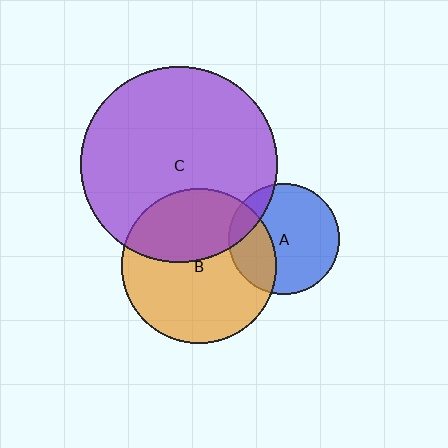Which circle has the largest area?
Circle C (purple).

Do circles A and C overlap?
Yes.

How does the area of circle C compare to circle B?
Approximately 1.6 times.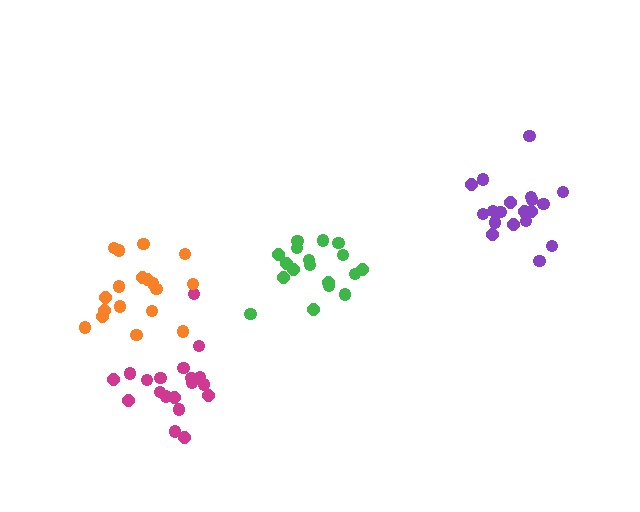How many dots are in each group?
Group 1: 20 dots, Group 2: 18 dots, Group 3: 19 dots, Group 4: 18 dots (75 total).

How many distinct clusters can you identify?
There are 4 distinct clusters.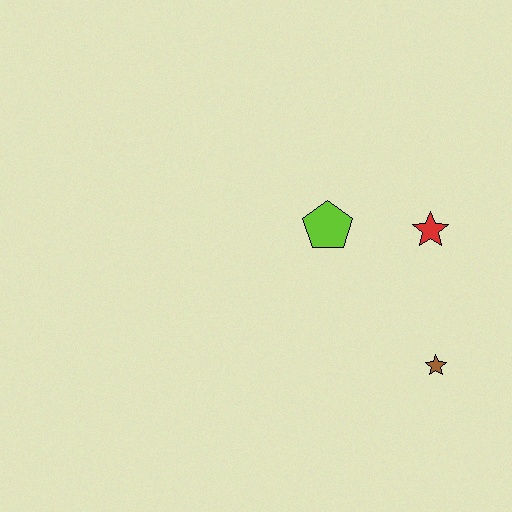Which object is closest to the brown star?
The red star is closest to the brown star.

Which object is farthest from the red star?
The brown star is farthest from the red star.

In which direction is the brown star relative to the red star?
The brown star is below the red star.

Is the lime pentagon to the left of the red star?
Yes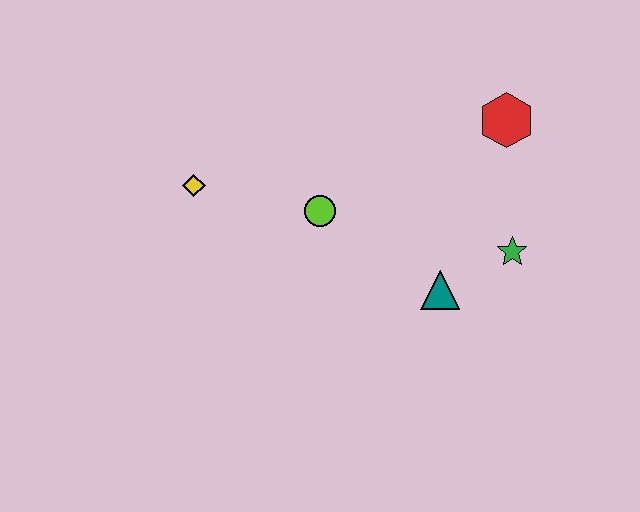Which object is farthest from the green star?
The yellow diamond is farthest from the green star.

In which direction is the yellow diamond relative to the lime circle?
The yellow diamond is to the left of the lime circle.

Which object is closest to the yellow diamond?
The lime circle is closest to the yellow diamond.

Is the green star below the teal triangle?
No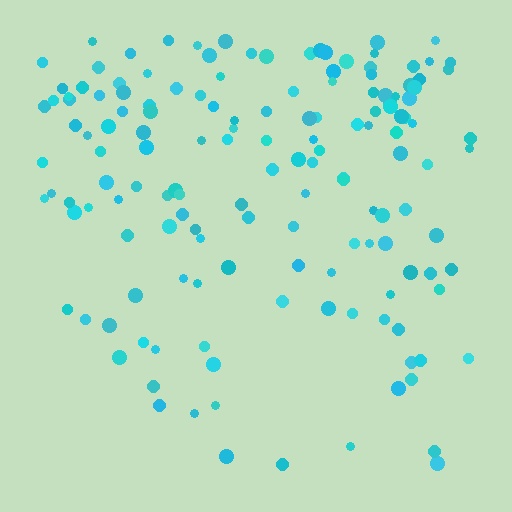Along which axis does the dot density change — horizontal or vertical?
Vertical.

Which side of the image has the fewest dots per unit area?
The bottom.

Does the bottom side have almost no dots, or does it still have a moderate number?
Still a moderate number, just noticeably fewer than the top.